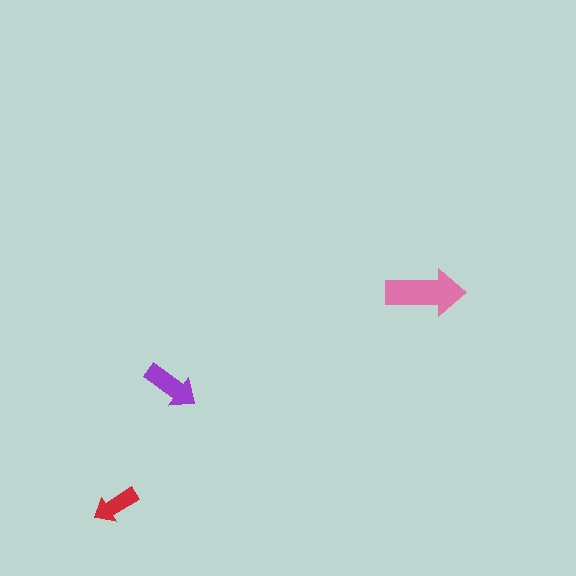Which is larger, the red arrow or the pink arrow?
The pink one.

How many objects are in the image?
There are 3 objects in the image.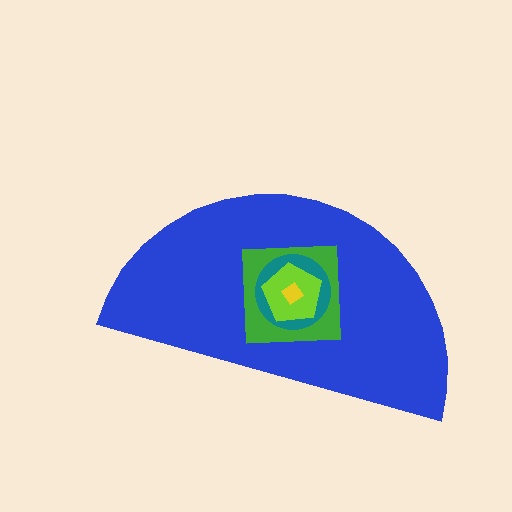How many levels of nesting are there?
5.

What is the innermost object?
The yellow diamond.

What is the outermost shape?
The blue semicircle.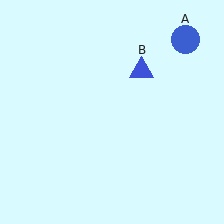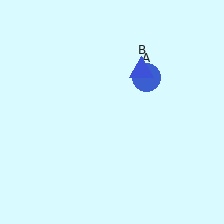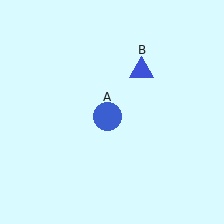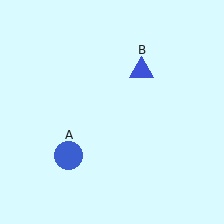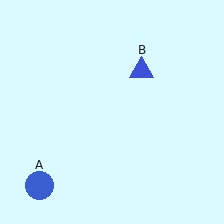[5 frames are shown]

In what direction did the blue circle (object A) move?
The blue circle (object A) moved down and to the left.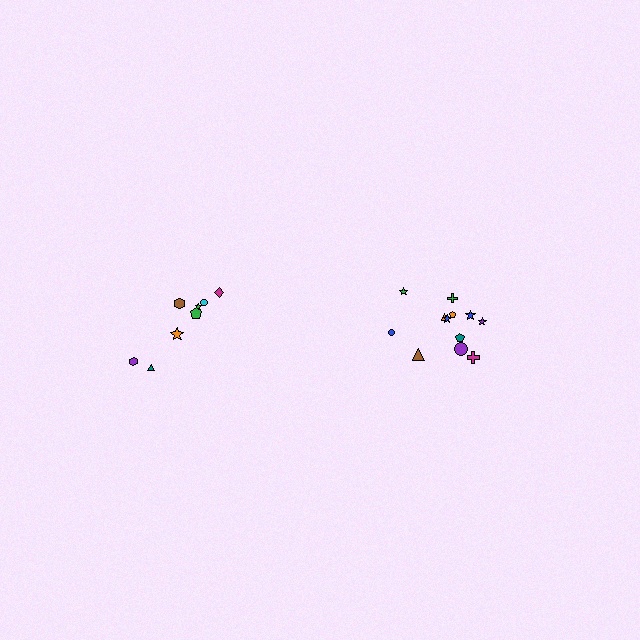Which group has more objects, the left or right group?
The right group.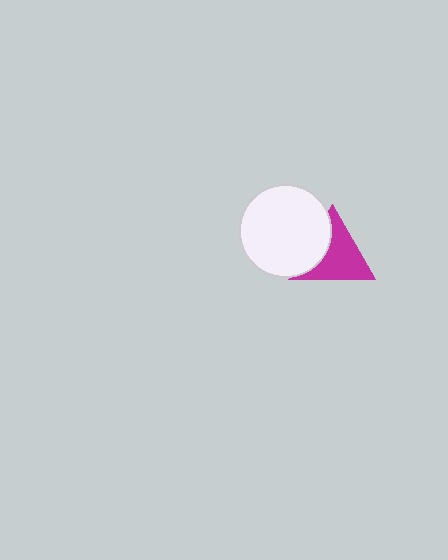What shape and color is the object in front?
The object in front is a white circle.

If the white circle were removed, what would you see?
You would see the complete magenta triangle.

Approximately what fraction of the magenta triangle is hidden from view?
Roughly 32% of the magenta triangle is hidden behind the white circle.